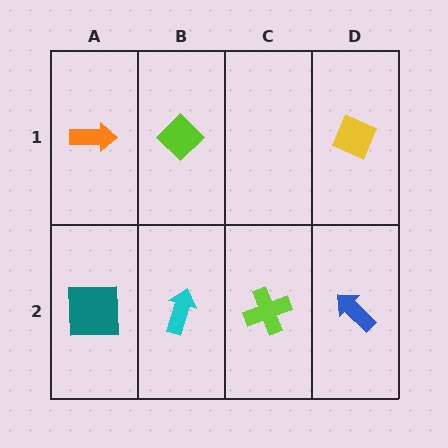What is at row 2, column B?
A cyan arrow.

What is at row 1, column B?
A lime diamond.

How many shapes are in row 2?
4 shapes.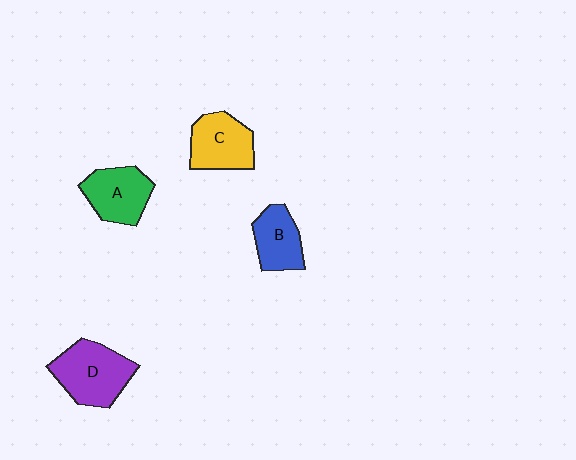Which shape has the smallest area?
Shape B (blue).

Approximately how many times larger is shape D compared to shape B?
Approximately 1.5 times.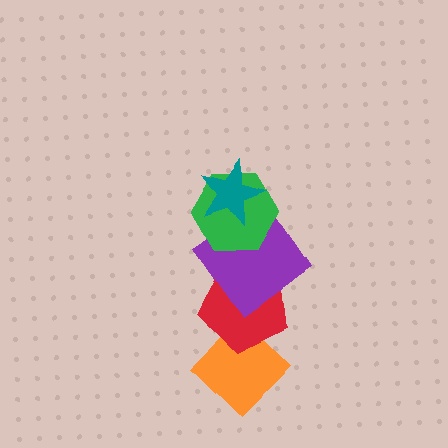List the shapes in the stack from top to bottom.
From top to bottom: the teal star, the green hexagon, the purple diamond, the red pentagon, the orange diamond.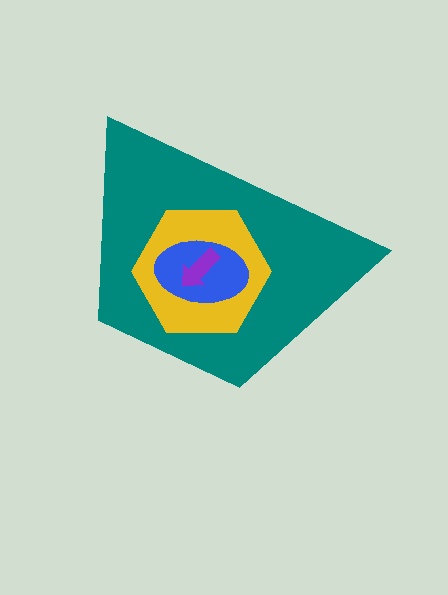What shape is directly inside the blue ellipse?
The purple arrow.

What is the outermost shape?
The teal trapezoid.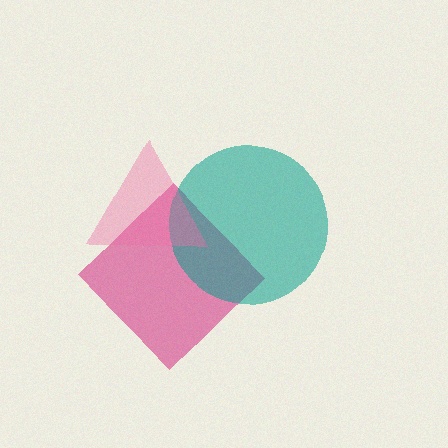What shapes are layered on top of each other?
The layered shapes are: a magenta diamond, a teal circle, a pink triangle.